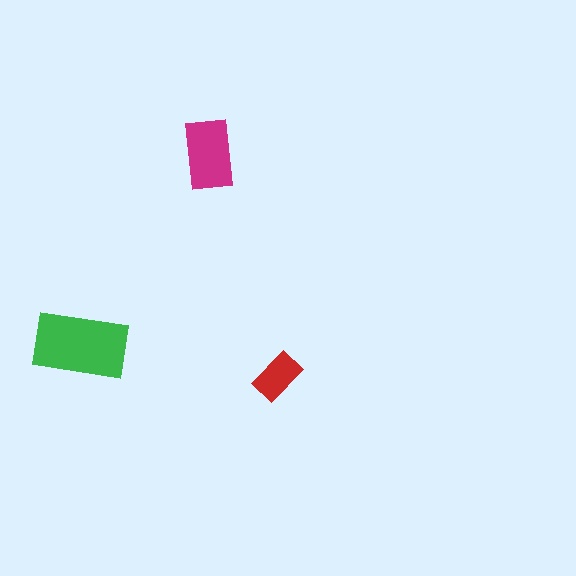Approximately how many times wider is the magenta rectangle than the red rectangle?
About 1.5 times wider.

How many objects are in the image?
There are 3 objects in the image.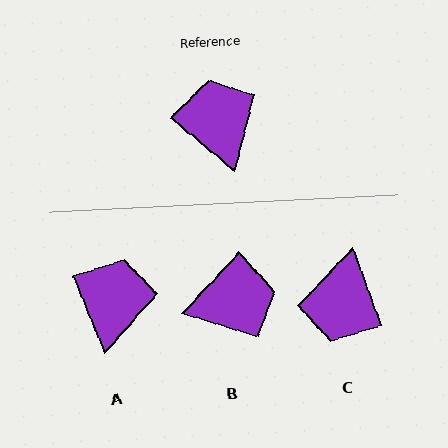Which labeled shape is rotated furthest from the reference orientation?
C, about 151 degrees away.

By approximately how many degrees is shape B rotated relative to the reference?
Approximately 92 degrees clockwise.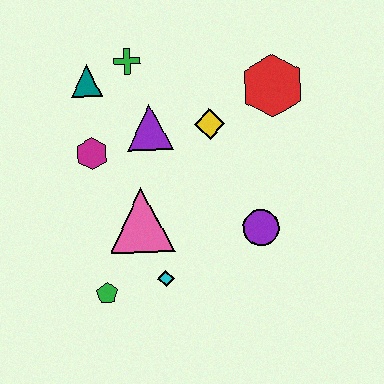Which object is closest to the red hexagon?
The yellow diamond is closest to the red hexagon.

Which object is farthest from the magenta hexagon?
The red hexagon is farthest from the magenta hexagon.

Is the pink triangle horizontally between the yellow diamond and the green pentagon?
Yes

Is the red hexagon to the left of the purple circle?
No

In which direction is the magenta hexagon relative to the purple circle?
The magenta hexagon is to the left of the purple circle.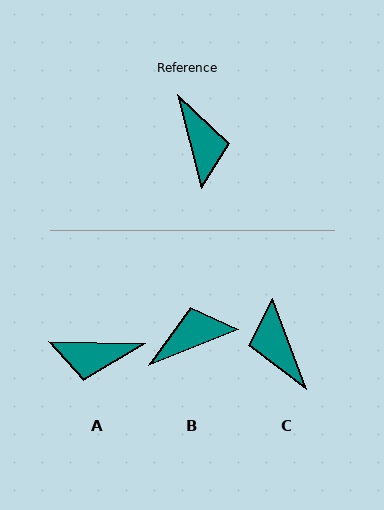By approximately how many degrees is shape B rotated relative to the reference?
Approximately 97 degrees counter-clockwise.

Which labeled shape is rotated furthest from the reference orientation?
C, about 174 degrees away.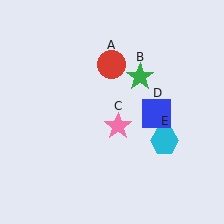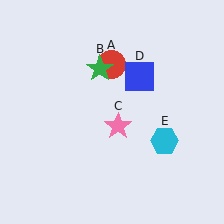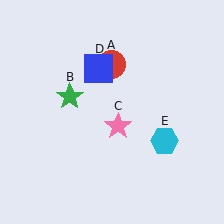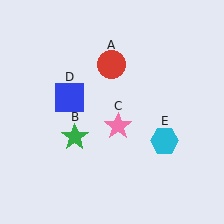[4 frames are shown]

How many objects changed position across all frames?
2 objects changed position: green star (object B), blue square (object D).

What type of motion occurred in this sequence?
The green star (object B), blue square (object D) rotated counterclockwise around the center of the scene.